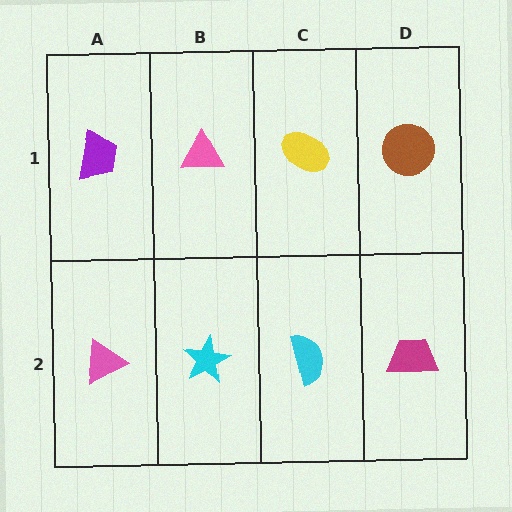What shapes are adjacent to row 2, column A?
A purple trapezoid (row 1, column A), a cyan star (row 2, column B).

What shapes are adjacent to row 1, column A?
A pink triangle (row 2, column A), a pink triangle (row 1, column B).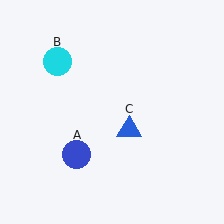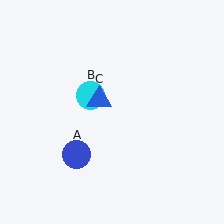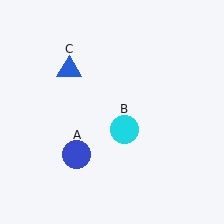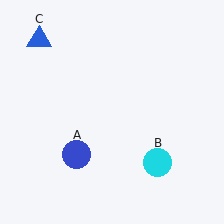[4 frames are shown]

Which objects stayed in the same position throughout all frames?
Blue circle (object A) remained stationary.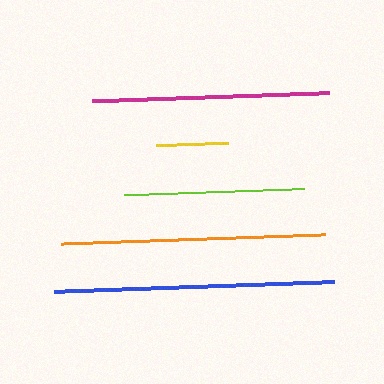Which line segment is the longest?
The blue line is the longest at approximately 280 pixels.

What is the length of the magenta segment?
The magenta segment is approximately 237 pixels long.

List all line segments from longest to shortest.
From longest to shortest: blue, orange, magenta, lime, yellow.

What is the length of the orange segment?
The orange segment is approximately 264 pixels long.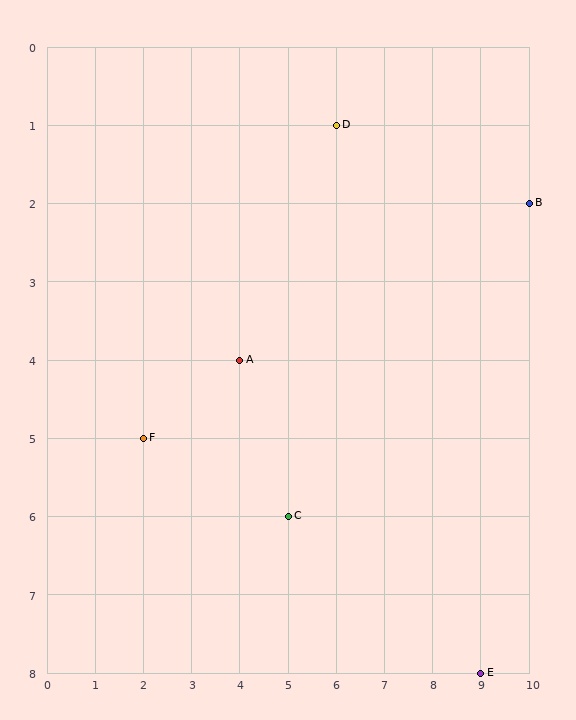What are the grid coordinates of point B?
Point B is at grid coordinates (10, 2).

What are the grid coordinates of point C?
Point C is at grid coordinates (5, 6).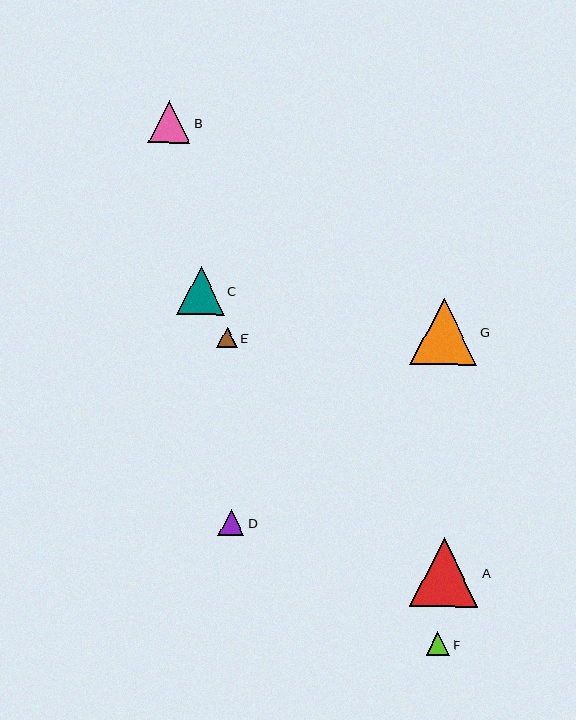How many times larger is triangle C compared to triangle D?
Triangle C is approximately 1.8 times the size of triangle D.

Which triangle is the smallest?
Triangle E is the smallest with a size of approximately 21 pixels.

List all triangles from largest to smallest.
From largest to smallest: A, G, C, B, D, F, E.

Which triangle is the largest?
Triangle A is the largest with a size of approximately 69 pixels.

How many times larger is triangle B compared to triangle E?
Triangle B is approximately 2.0 times the size of triangle E.